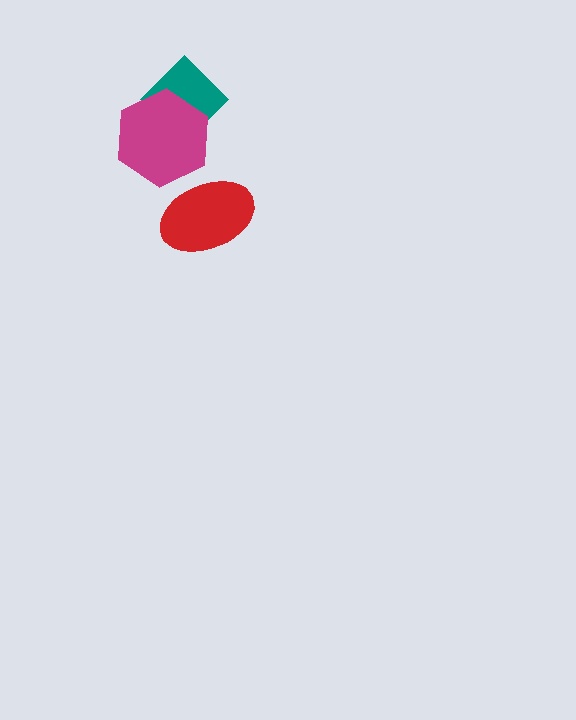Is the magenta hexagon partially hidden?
No, no other shape covers it.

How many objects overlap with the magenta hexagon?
1 object overlaps with the magenta hexagon.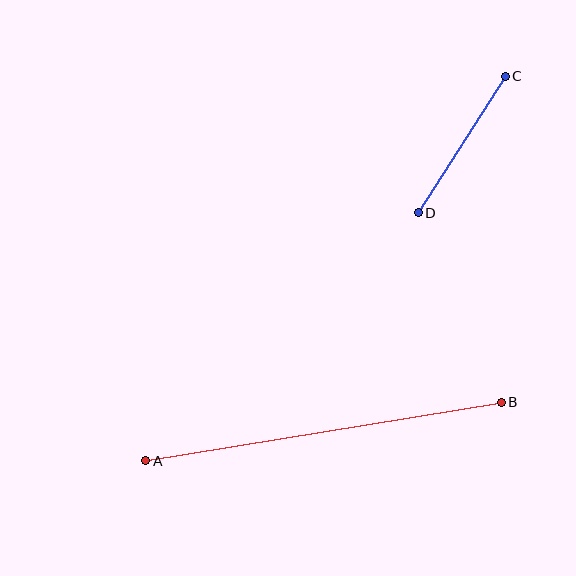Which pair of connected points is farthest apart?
Points A and B are farthest apart.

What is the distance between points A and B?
The distance is approximately 360 pixels.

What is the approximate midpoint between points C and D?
The midpoint is at approximately (462, 144) pixels.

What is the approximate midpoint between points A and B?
The midpoint is at approximately (324, 432) pixels.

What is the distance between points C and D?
The distance is approximately 162 pixels.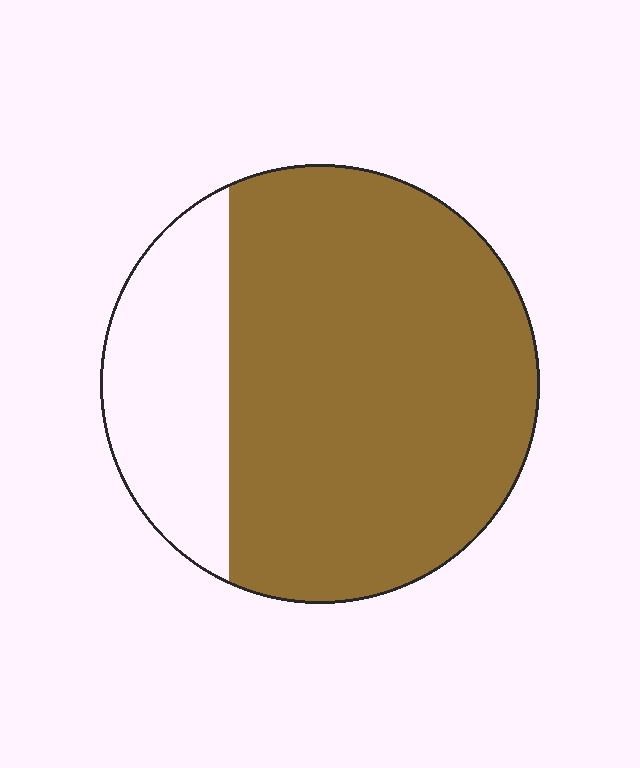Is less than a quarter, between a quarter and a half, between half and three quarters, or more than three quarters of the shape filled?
More than three quarters.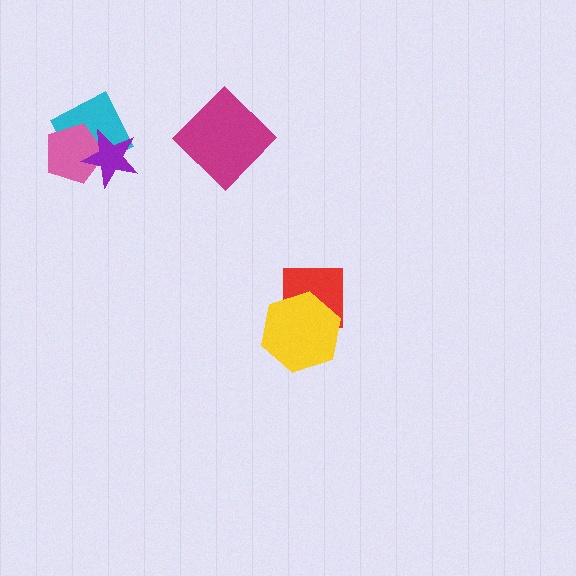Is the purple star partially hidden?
No, no other shape covers it.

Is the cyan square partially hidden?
Yes, it is partially covered by another shape.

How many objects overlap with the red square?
1 object overlaps with the red square.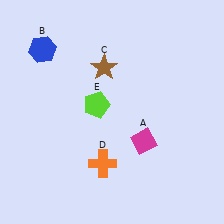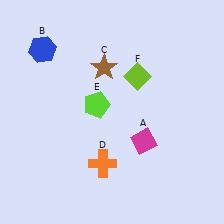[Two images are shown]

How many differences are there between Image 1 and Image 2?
There is 1 difference between the two images.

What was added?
A lime diamond (F) was added in Image 2.